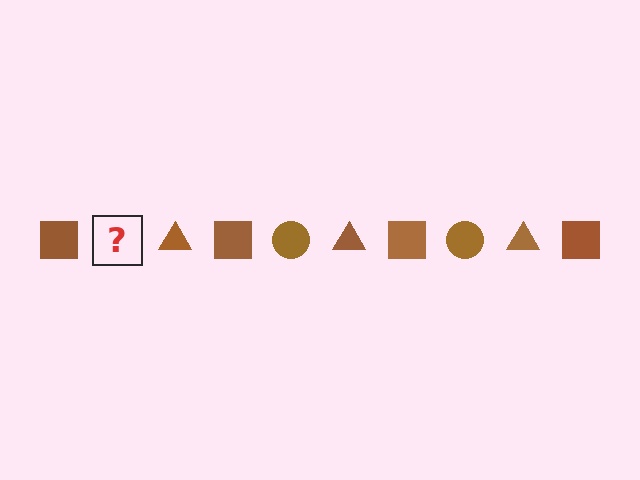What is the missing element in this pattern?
The missing element is a brown circle.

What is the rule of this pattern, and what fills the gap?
The rule is that the pattern cycles through square, circle, triangle shapes in brown. The gap should be filled with a brown circle.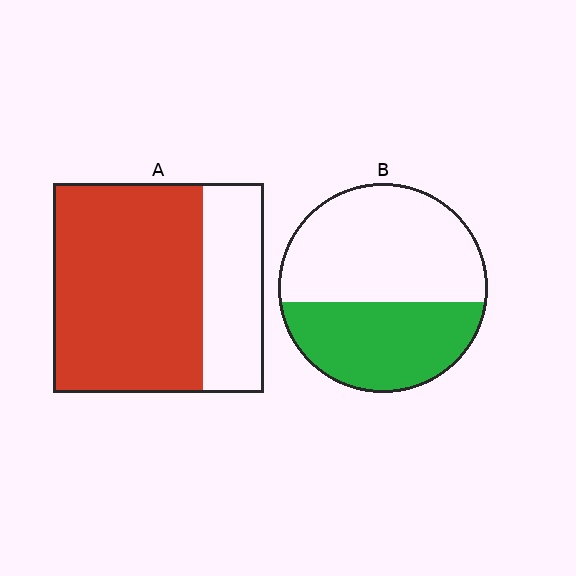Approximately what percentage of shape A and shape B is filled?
A is approximately 70% and B is approximately 40%.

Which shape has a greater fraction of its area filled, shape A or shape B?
Shape A.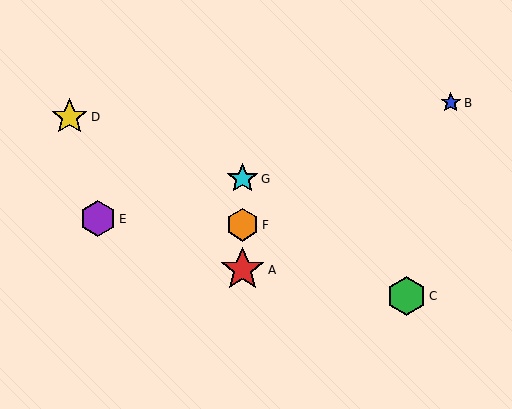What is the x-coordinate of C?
Object C is at x≈407.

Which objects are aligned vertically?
Objects A, F, G are aligned vertically.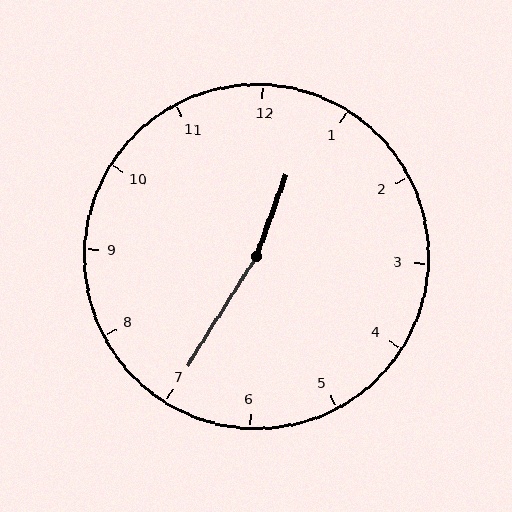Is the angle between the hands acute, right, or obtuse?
It is obtuse.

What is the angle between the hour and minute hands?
Approximately 168 degrees.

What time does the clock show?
12:35.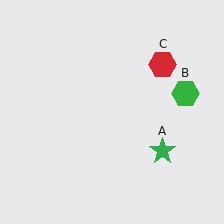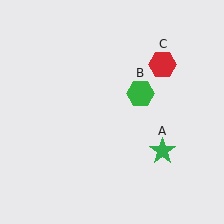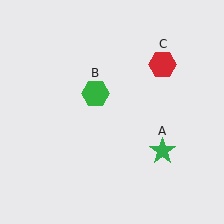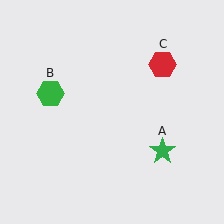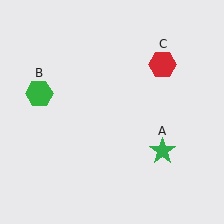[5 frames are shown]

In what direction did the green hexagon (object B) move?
The green hexagon (object B) moved left.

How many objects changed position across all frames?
1 object changed position: green hexagon (object B).